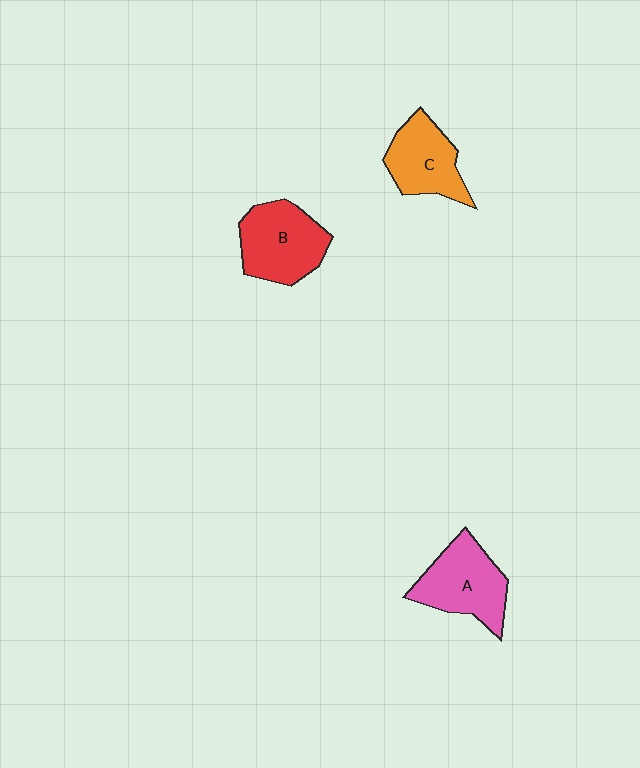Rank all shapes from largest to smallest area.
From largest to smallest: B (red), A (pink), C (orange).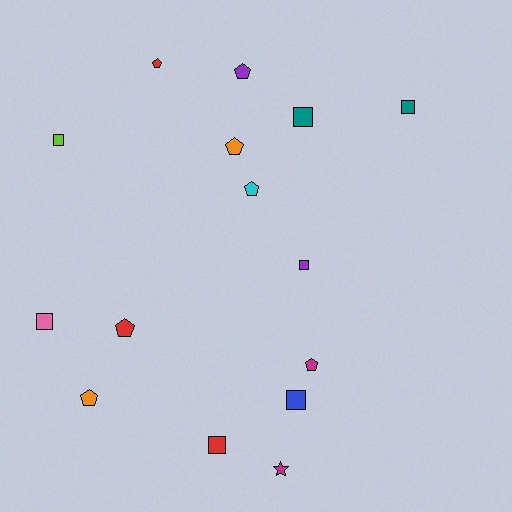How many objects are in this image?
There are 15 objects.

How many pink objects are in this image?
There is 1 pink object.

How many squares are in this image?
There are 7 squares.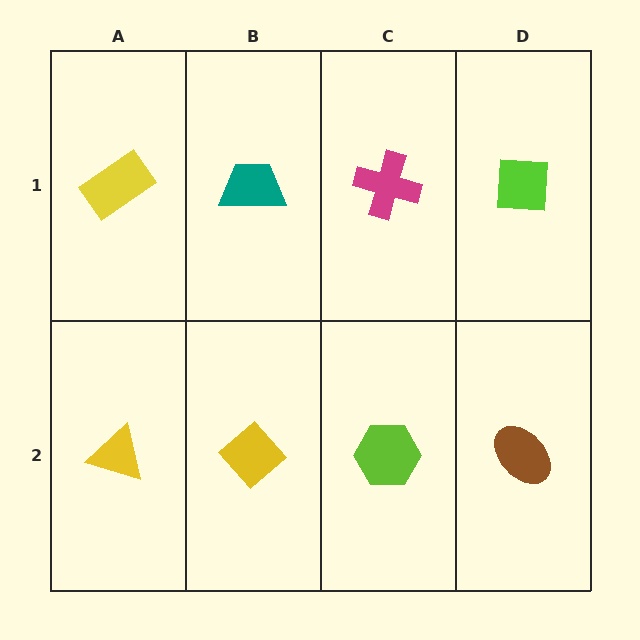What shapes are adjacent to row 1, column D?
A brown ellipse (row 2, column D), a magenta cross (row 1, column C).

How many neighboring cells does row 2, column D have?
2.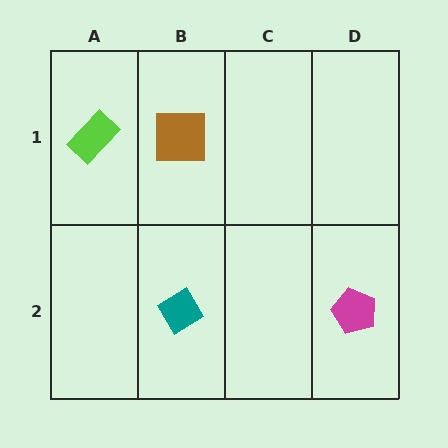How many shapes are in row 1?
2 shapes.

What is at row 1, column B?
A brown square.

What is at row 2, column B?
A teal diamond.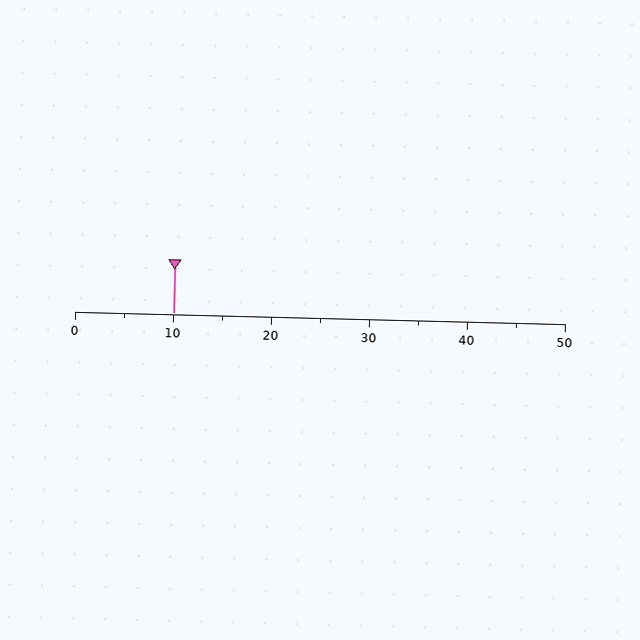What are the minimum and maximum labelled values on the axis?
The axis runs from 0 to 50.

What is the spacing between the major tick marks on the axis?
The major ticks are spaced 10 apart.